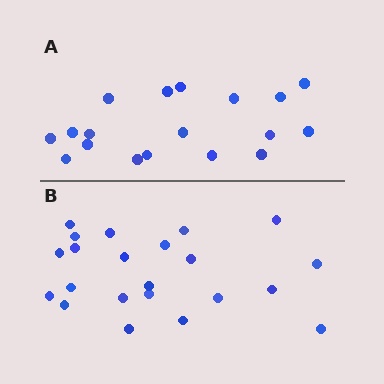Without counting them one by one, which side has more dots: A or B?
Region B (the bottom region) has more dots.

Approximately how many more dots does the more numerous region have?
Region B has about 4 more dots than region A.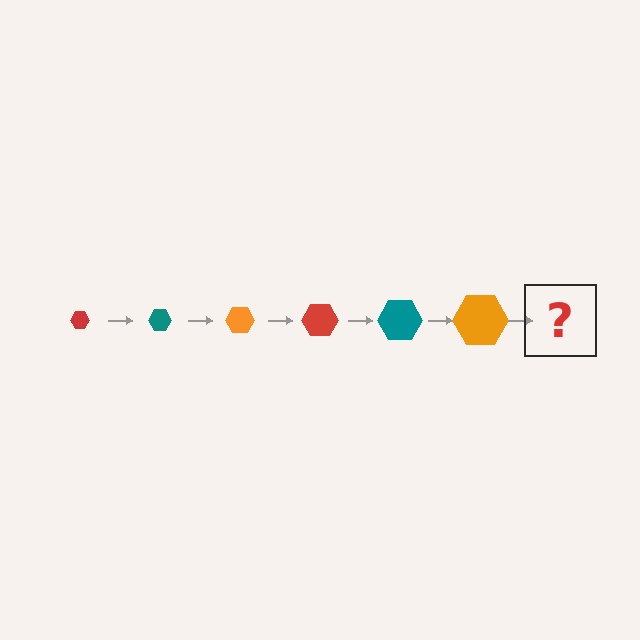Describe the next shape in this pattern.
It should be a red hexagon, larger than the previous one.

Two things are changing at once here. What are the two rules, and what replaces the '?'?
The two rules are that the hexagon grows larger each step and the color cycles through red, teal, and orange. The '?' should be a red hexagon, larger than the previous one.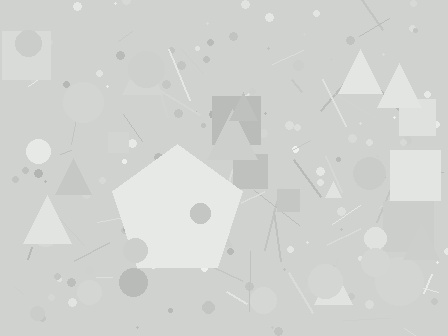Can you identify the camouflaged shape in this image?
The camouflaged shape is a pentagon.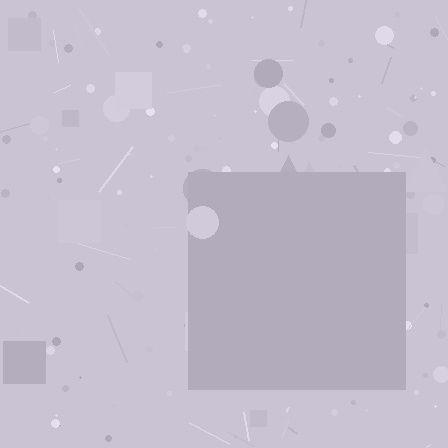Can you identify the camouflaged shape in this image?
The camouflaged shape is a square.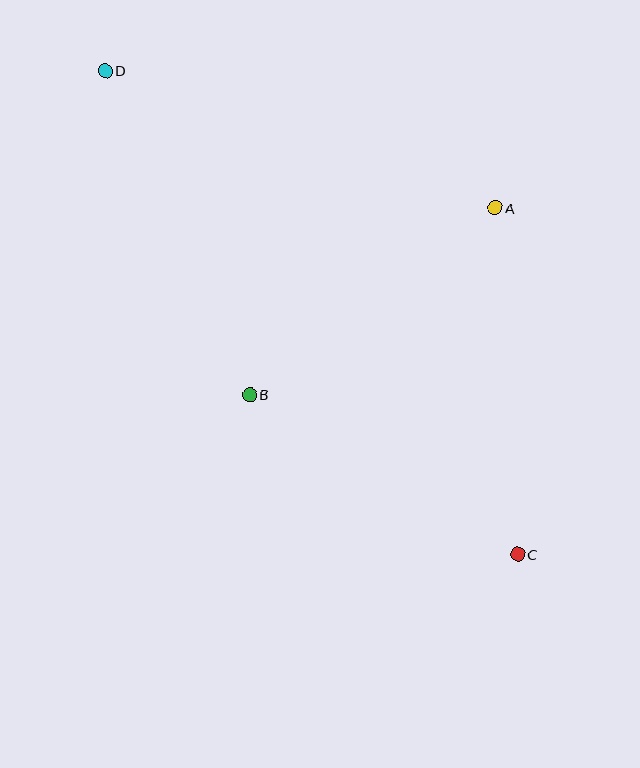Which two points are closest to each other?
Points A and B are closest to each other.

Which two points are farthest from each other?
Points C and D are farthest from each other.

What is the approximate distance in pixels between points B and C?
The distance between B and C is approximately 312 pixels.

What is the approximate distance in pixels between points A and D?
The distance between A and D is approximately 413 pixels.